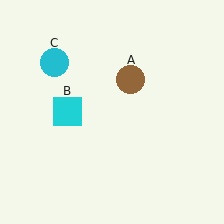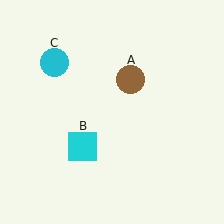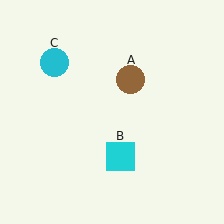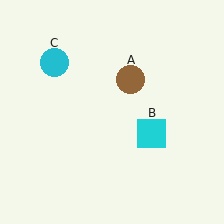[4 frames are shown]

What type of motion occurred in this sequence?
The cyan square (object B) rotated counterclockwise around the center of the scene.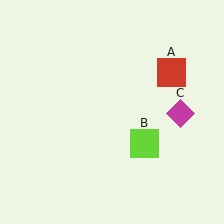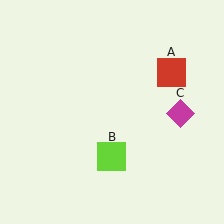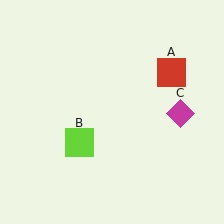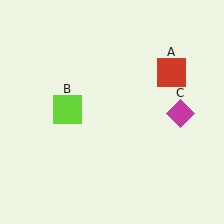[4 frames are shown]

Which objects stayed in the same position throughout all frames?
Red square (object A) and magenta diamond (object C) remained stationary.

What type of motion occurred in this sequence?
The lime square (object B) rotated clockwise around the center of the scene.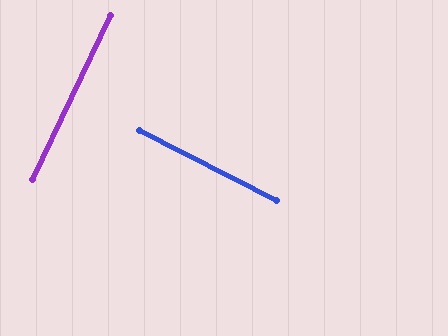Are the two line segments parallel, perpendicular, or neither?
Perpendicular — they meet at approximately 89°.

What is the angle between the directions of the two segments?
Approximately 89 degrees.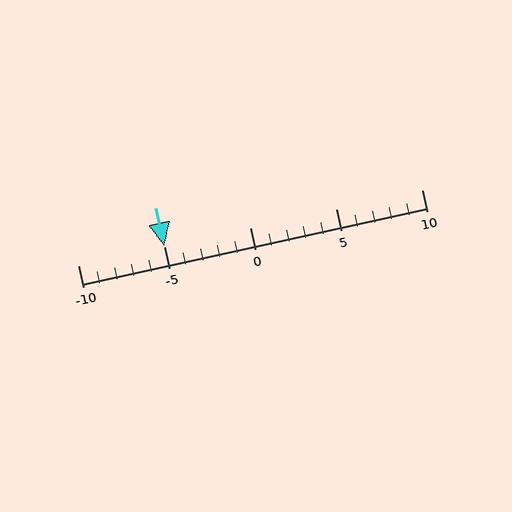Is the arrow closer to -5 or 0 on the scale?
The arrow is closer to -5.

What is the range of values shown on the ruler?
The ruler shows values from -10 to 10.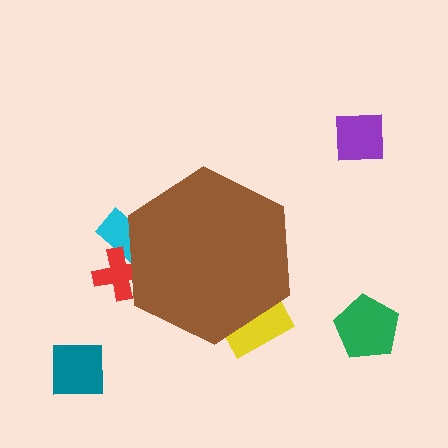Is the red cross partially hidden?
Yes, the red cross is partially hidden behind the brown hexagon.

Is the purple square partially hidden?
No, the purple square is fully visible.